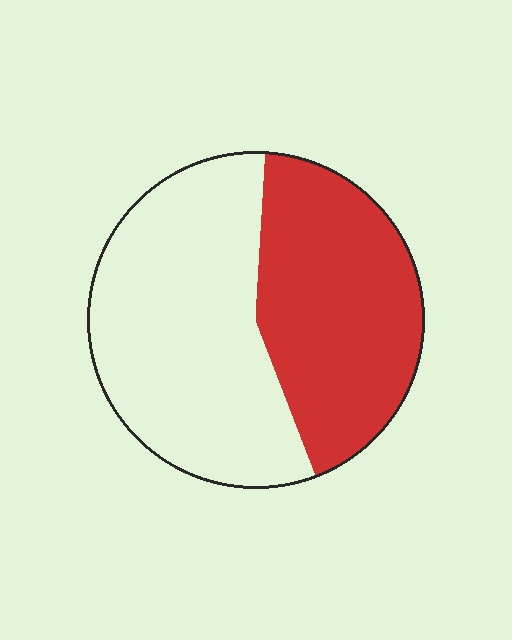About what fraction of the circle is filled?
About two fifths (2/5).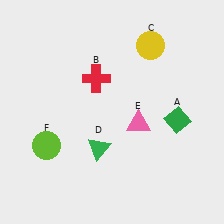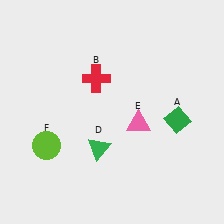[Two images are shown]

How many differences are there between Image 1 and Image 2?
There is 1 difference between the two images.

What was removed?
The yellow circle (C) was removed in Image 2.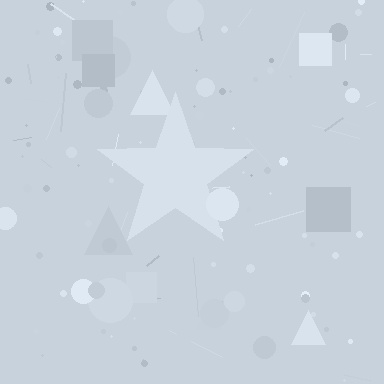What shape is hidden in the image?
A star is hidden in the image.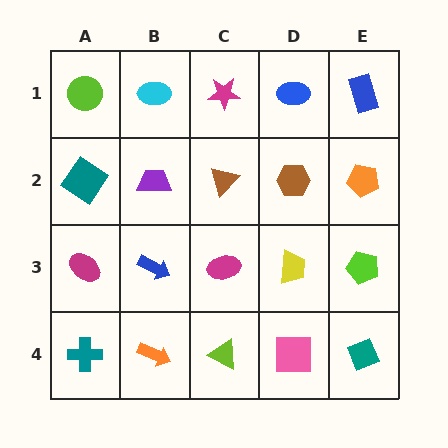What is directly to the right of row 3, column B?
A magenta ellipse.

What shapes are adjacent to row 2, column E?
A blue rectangle (row 1, column E), a lime pentagon (row 3, column E), a brown hexagon (row 2, column D).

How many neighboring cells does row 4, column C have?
3.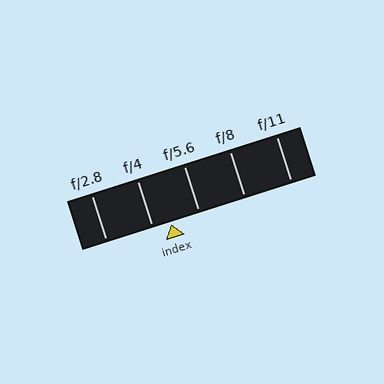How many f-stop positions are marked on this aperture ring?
There are 5 f-stop positions marked.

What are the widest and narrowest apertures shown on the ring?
The widest aperture shown is f/2.8 and the narrowest is f/11.